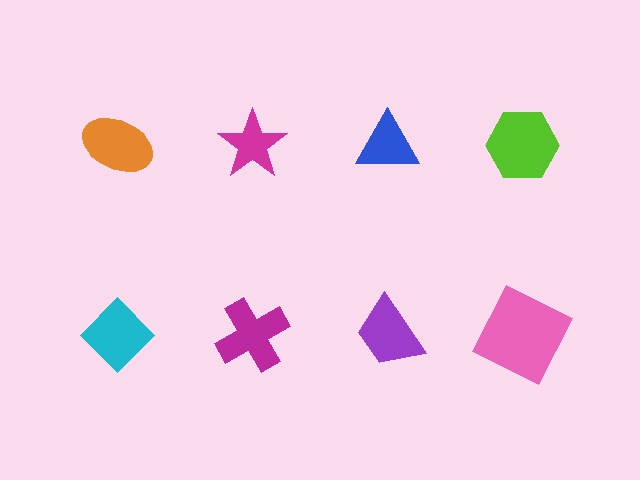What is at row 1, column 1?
An orange ellipse.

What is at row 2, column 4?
A pink square.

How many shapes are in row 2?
4 shapes.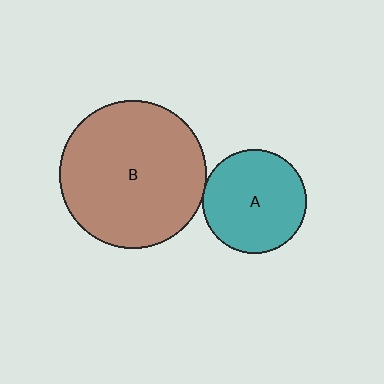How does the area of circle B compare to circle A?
Approximately 2.0 times.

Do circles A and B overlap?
Yes.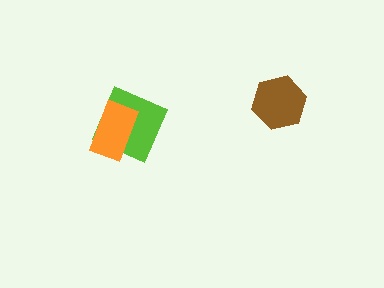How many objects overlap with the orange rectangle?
1 object overlaps with the orange rectangle.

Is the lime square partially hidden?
Yes, it is partially covered by another shape.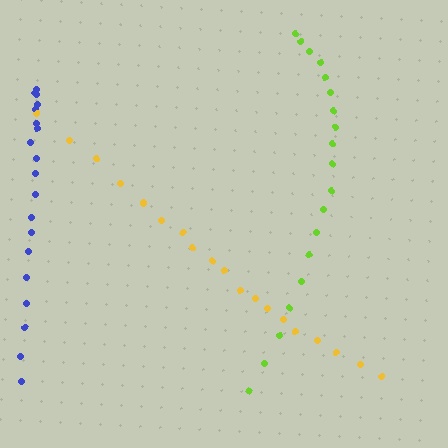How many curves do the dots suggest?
There are 3 distinct paths.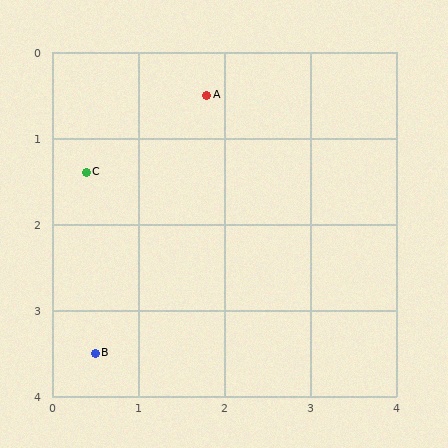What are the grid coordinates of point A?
Point A is at approximately (1.8, 0.5).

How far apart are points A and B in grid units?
Points A and B are about 3.3 grid units apart.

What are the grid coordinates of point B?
Point B is at approximately (0.5, 3.5).